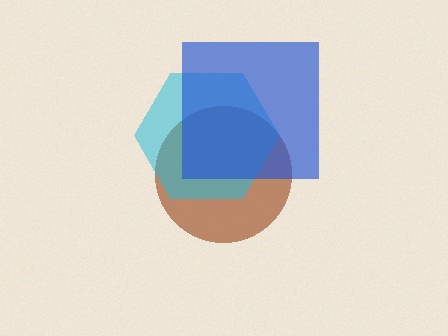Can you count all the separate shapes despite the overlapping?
Yes, there are 3 separate shapes.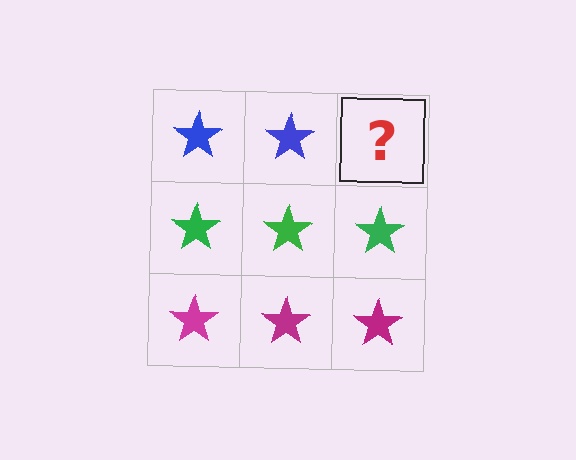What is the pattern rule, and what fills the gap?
The rule is that each row has a consistent color. The gap should be filled with a blue star.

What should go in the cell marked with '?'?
The missing cell should contain a blue star.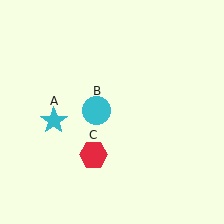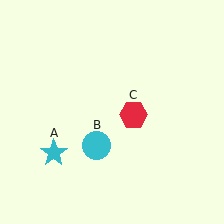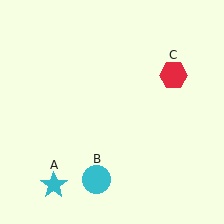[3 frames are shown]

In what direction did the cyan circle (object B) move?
The cyan circle (object B) moved down.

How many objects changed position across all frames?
3 objects changed position: cyan star (object A), cyan circle (object B), red hexagon (object C).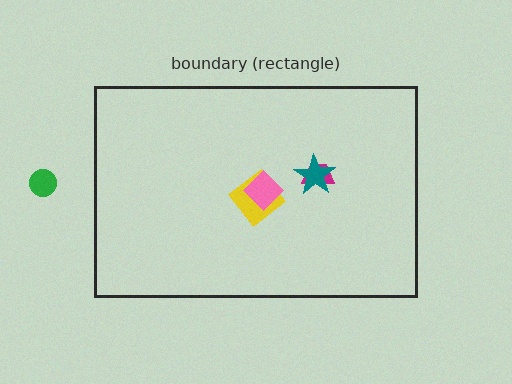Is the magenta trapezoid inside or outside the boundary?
Inside.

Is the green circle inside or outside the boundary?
Outside.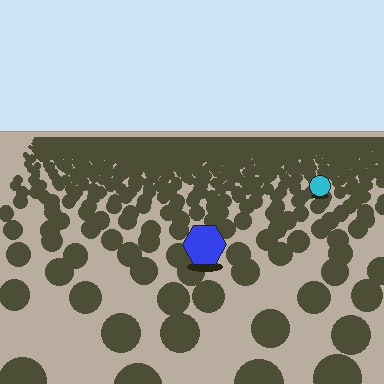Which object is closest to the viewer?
The blue hexagon is closest. The texture marks near it are larger and more spread out.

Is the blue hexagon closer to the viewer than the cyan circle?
Yes. The blue hexagon is closer — you can tell from the texture gradient: the ground texture is coarser near it.